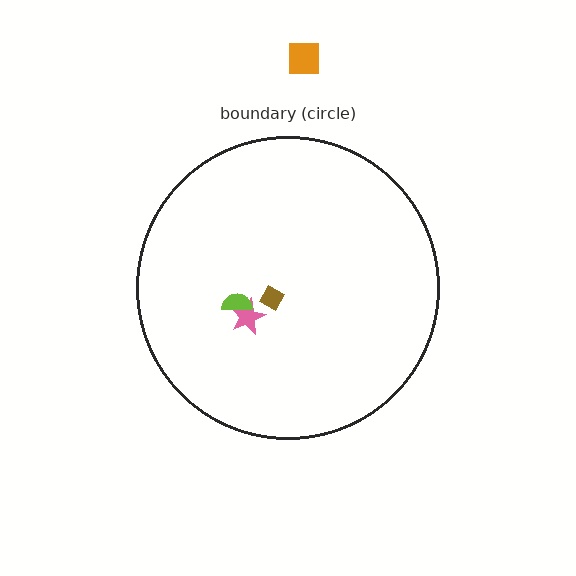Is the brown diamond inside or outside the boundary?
Inside.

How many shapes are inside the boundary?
3 inside, 1 outside.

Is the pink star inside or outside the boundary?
Inside.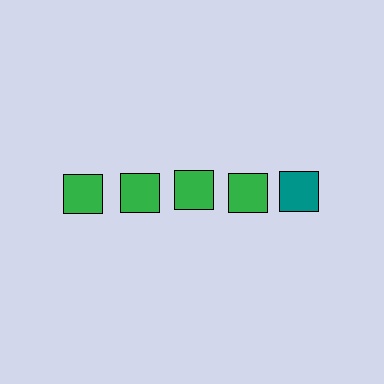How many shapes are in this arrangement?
There are 5 shapes arranged in a grid pattern.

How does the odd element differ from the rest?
It has a different color: teal instead of green.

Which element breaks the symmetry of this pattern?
The teal square in the top row, rightmost column breaks the symmetry. All other shapes are green squares.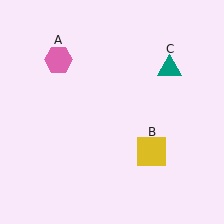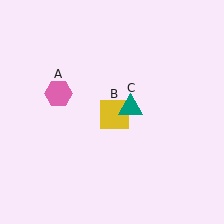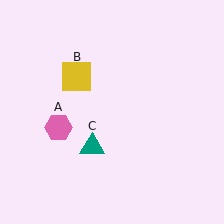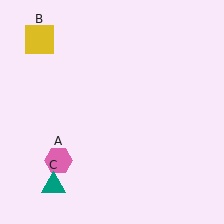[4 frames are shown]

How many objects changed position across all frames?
3 objects changed position: pink hexagon (object A), yellow square (object B), teal triangle (object C).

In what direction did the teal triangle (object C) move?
The teal triangle (object C) moved down and to the left.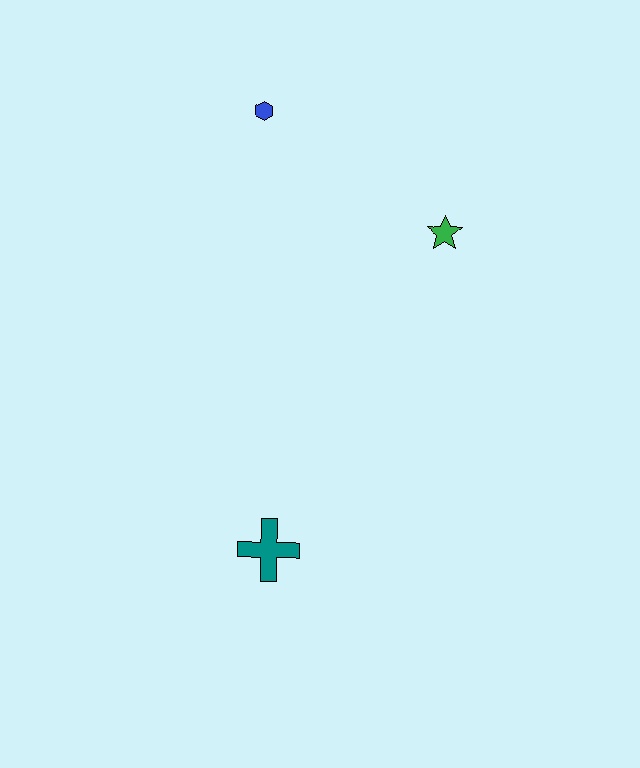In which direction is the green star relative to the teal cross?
The green star is above the teal cross.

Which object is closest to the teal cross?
The green star is closest to the teal cross.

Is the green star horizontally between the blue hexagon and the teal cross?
No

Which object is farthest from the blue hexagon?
The teal cross is farthest from the blue hexagon.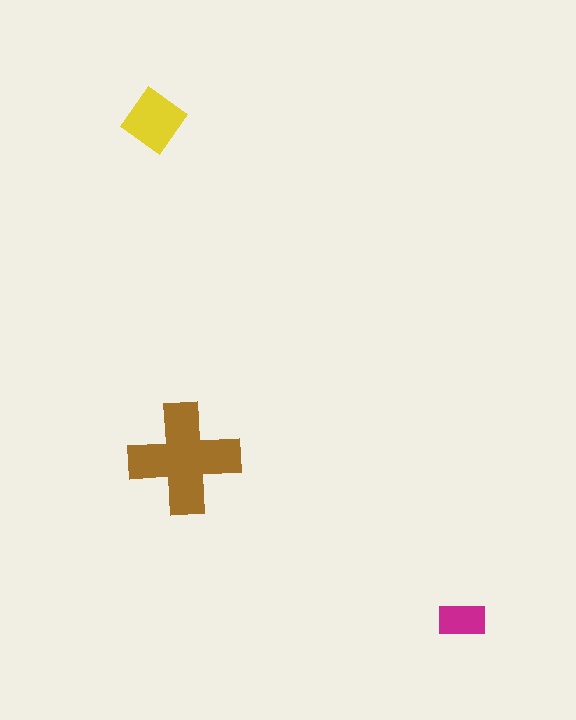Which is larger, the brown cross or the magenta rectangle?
The brown cross.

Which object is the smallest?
The magenta rectangle.